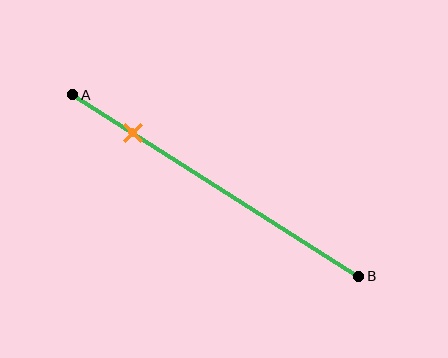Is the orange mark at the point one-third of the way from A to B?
No, the mark is at about 20% from A, not at the 33% one-third point.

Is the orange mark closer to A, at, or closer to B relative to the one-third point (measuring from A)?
The orange mark is closer to point A than the one-third point of segment AB.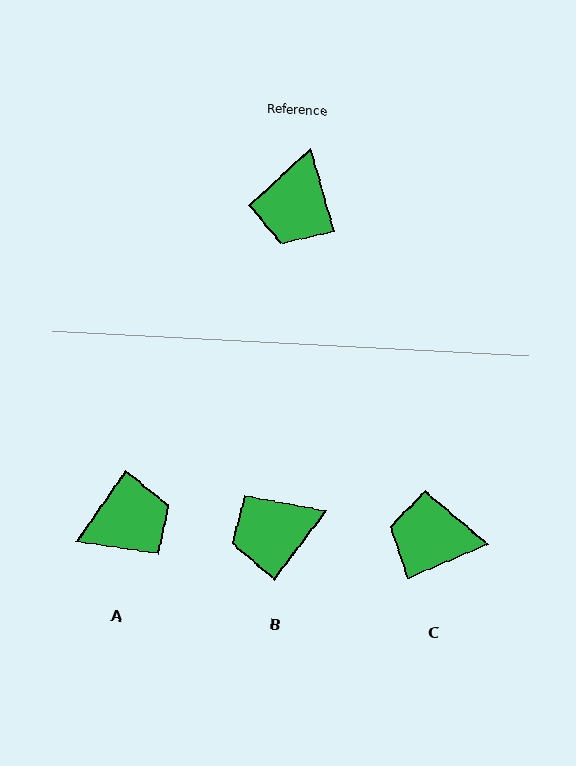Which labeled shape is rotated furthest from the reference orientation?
A, about 129 degrees away.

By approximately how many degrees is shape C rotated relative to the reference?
Approximately 83 degrees clockwise.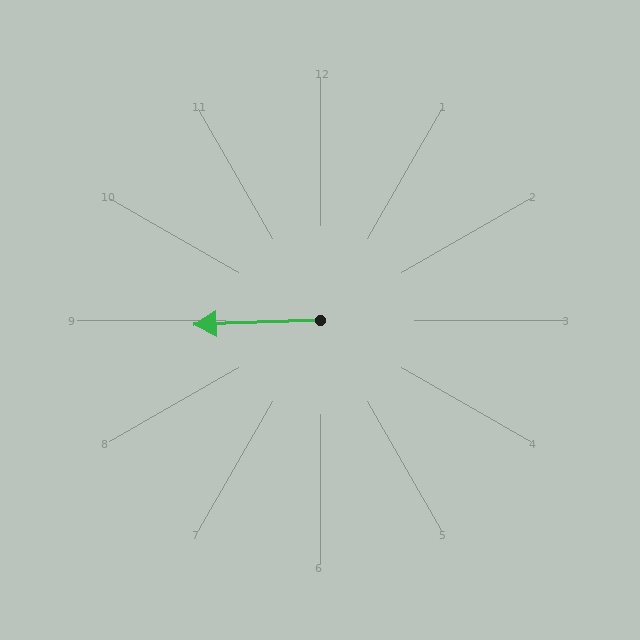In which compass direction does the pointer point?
West.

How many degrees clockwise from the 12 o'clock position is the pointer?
Approximately 268 degrees.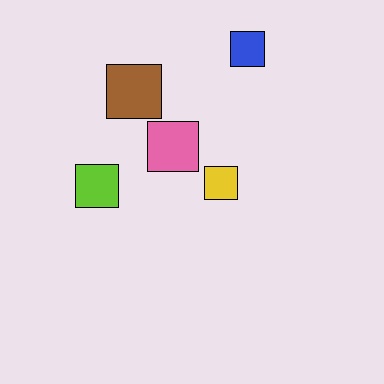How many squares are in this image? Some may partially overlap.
There are 5 squares.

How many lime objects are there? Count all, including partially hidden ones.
There is 1 lime object.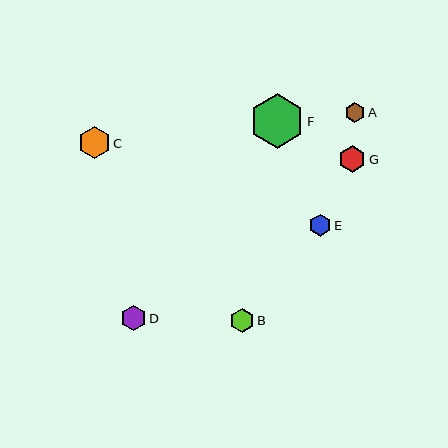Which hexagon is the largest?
Hexagon F is the largest with a size of approximately 54 pixels.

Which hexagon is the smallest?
Hexagon A is the smallest with a size of approximately 20 pixels.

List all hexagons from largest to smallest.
From largest to smallest: F, C, G, D, B, E, A.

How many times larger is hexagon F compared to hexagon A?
Hexagon F is approximately 2.7 times the size of hexagon A.